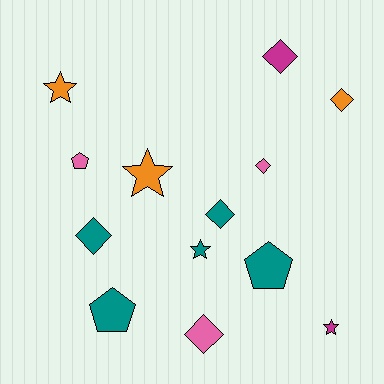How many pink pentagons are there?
There is 1 pink pentagon.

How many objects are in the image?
There are 13 objects.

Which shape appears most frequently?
Diamond, with 6 objects.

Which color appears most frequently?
Teal, with 5 objects.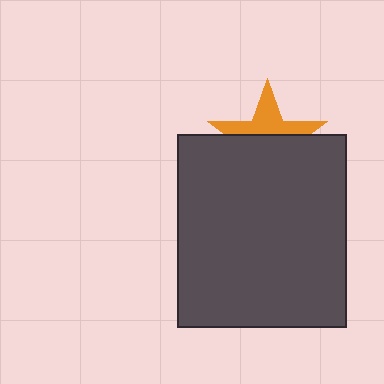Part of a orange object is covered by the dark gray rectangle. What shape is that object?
It is a star.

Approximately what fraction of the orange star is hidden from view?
Roughly 59% of the orange star is hidden behind the dark gray rectangle.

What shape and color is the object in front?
The object in front is a dark gray rectangle.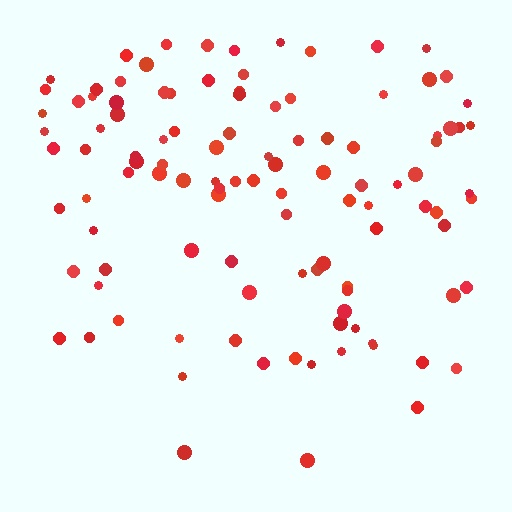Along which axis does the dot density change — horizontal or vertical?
Vertical.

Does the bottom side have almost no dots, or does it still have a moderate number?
Still a moderate number, just noticeably fewer than the top.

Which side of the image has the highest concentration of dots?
The top.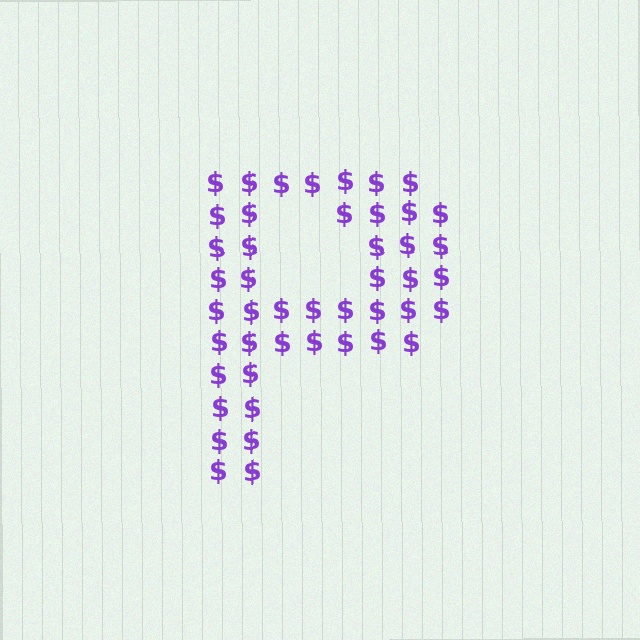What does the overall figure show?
The overall figure shows the letter P.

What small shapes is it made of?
It is made of small dollar signs.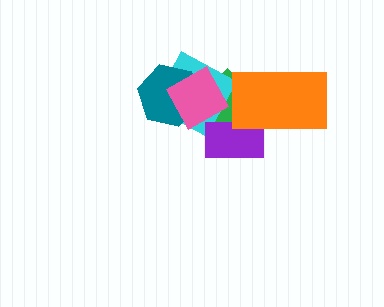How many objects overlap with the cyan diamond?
4 objects overlap with the cyan diamond.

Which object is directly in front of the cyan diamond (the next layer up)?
The purple rectangle is directly in front of the cyan diamond.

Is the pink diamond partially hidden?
No, no other shape covers it.